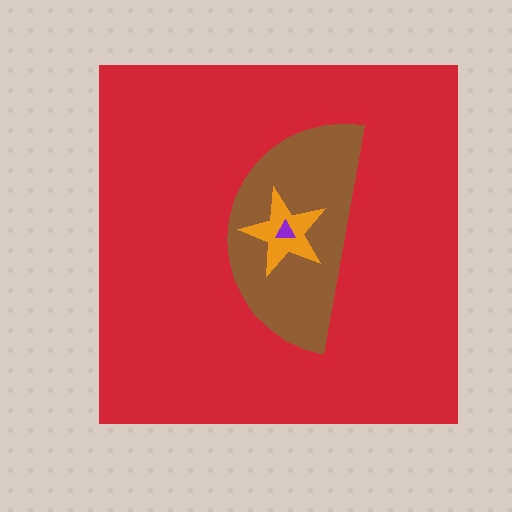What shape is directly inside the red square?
The brown semicircle.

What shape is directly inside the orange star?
The purple triangle.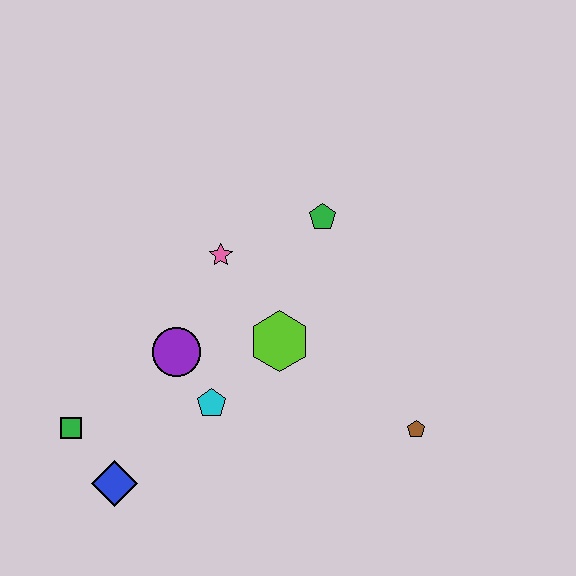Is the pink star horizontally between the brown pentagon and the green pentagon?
No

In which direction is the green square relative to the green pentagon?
The green square is to the left of the green pentagon.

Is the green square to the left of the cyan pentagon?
Yes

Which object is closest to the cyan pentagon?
The purple circle is closest to the cyan pentagon.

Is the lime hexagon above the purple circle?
Yes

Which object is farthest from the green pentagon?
The blue diamond is farthest from the green pentagon.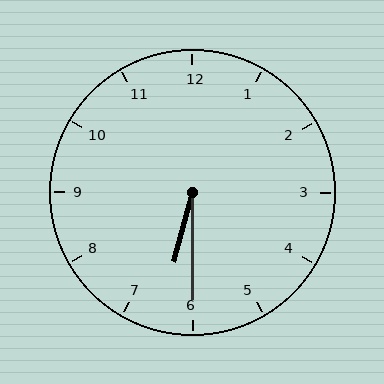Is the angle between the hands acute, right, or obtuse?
It is acute.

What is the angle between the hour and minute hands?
Approximately 15 degrees.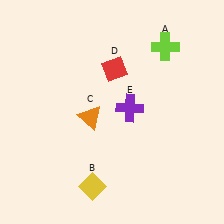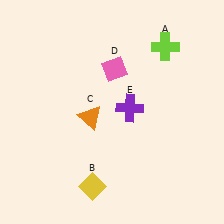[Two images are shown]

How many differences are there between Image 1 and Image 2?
There is 1 difference between the two images.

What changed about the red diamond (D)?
In Image 1, D is red. In Image 2, it changed to pink.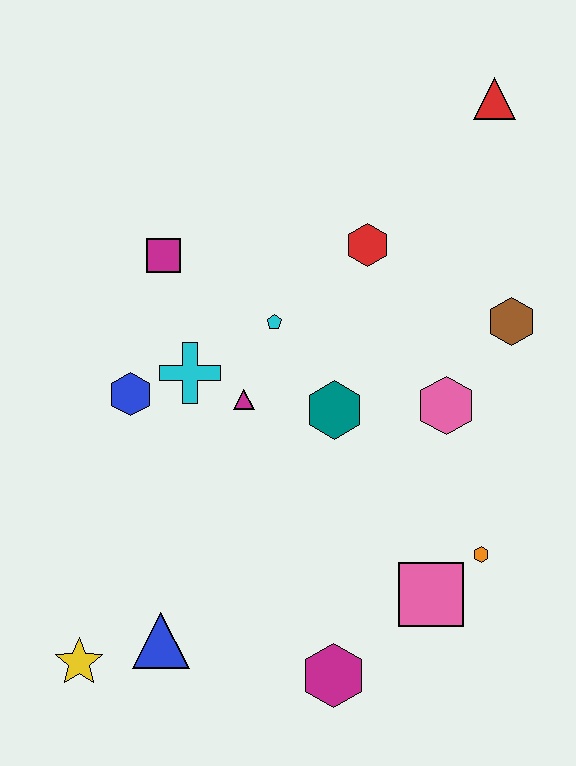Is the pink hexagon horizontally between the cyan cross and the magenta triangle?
No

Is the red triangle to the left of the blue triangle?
No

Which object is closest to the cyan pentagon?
The magenta triangle is closest to the cyan pentagon.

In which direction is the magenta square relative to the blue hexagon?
The magenta square is above the blue hexagon.